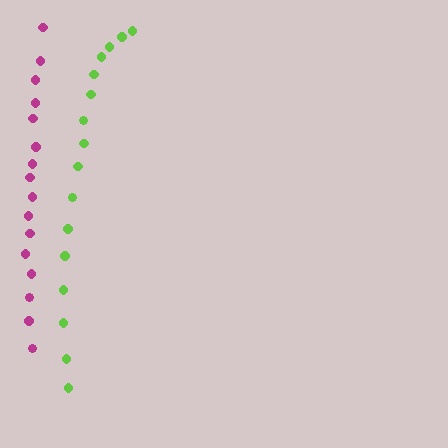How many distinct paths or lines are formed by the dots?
There are 2 distinct paths.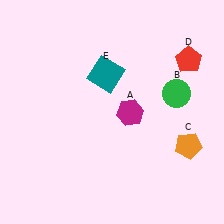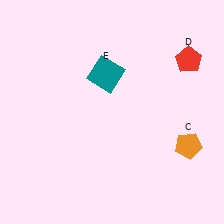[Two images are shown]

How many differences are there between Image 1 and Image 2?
There are 2 differences between the two images.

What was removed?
The magenta hexagon (A), the green circle (B) were removed in Image 2.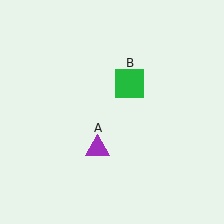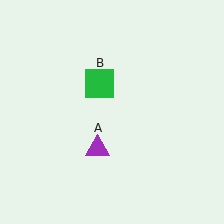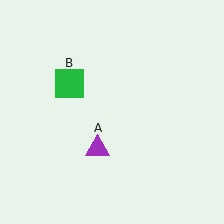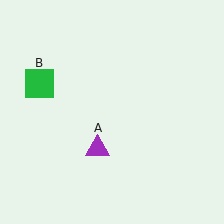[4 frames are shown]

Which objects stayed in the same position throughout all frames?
Purple triangle (object A) remained stationary.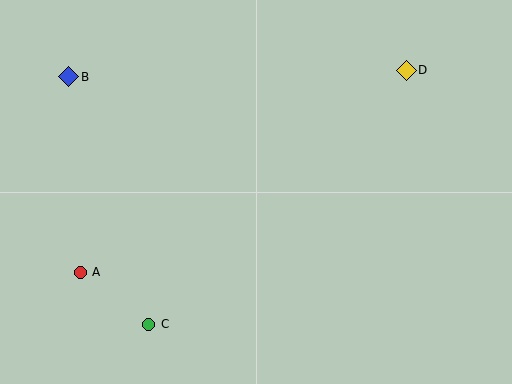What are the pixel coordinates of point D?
Point D is at (406, 70).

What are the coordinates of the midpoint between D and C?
The midpoint between D and C is at (277, 197).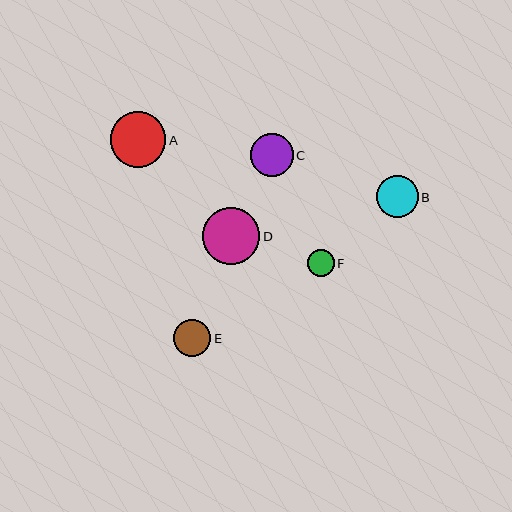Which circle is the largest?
Circle D is the largest with a size of approximately 57 pixels.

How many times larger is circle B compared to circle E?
Circle B is approximately 1.1 times the size of circle E.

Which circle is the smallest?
Circle F is the smallest with a size of approximately 27 pixels.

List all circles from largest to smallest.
From largest to smallest: D, A, C, B, E, F.